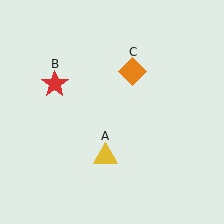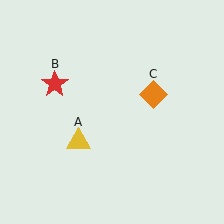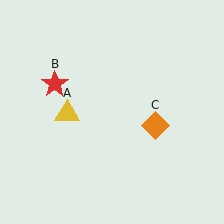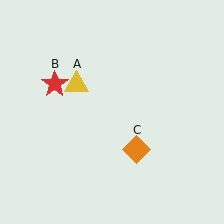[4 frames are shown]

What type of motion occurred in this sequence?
The yellow triangle (object A), orange diamond (object C) rotated clockwise around the center of the scene.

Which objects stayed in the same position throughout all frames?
Red star (object B) remained stationary.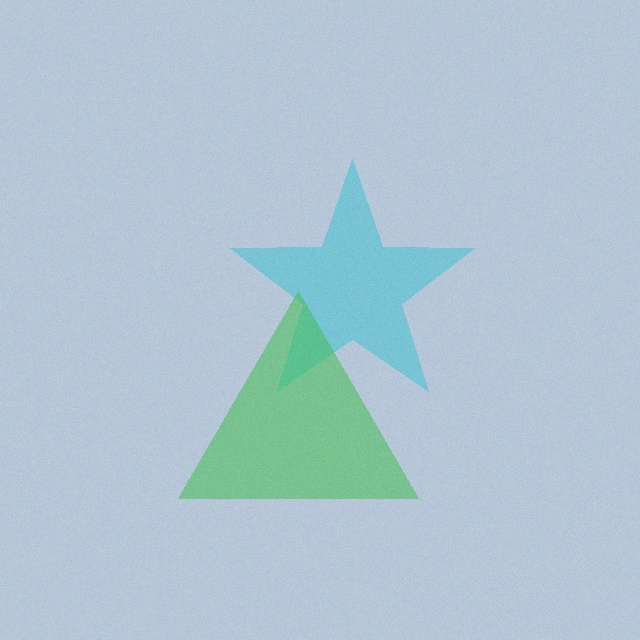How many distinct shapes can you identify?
There are 2 distinct shapes: a cyan star, a green triangle.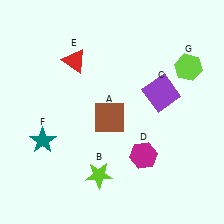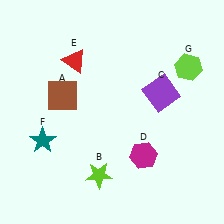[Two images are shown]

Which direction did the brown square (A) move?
The brown square (A) moved left.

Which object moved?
The brown square (A) moved left.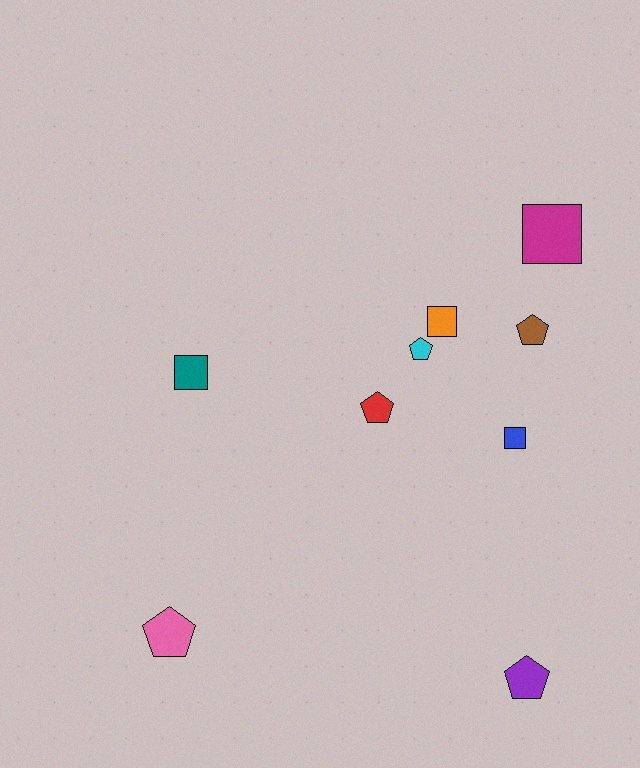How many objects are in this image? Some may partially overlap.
There are 9 objects.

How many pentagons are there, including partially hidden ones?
There are 5 pentagons.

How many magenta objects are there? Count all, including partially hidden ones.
There is 1 magenta object.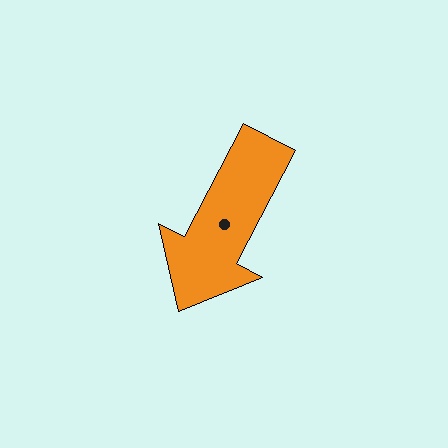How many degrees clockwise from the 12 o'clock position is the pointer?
Approximately 207 degrees.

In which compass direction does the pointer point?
Southwest.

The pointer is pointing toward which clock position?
Roughly 7 o'clock.